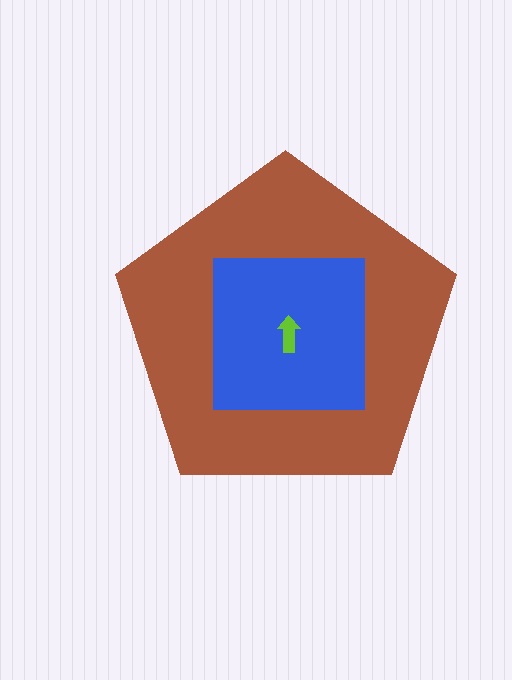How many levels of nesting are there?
3.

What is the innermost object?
The lime arrow.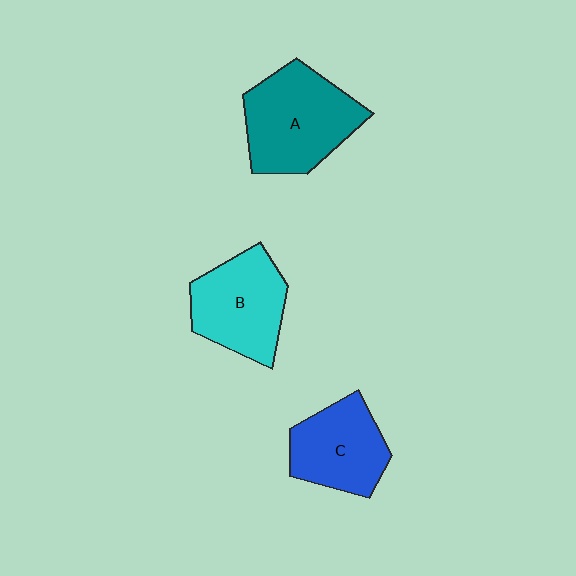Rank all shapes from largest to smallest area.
From largest to smallest: A (teal), B (cyan), C (blue).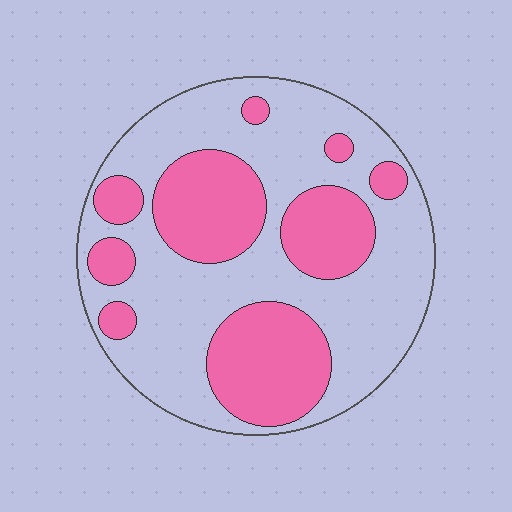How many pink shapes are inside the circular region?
9.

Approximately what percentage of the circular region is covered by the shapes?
Approximately 35%.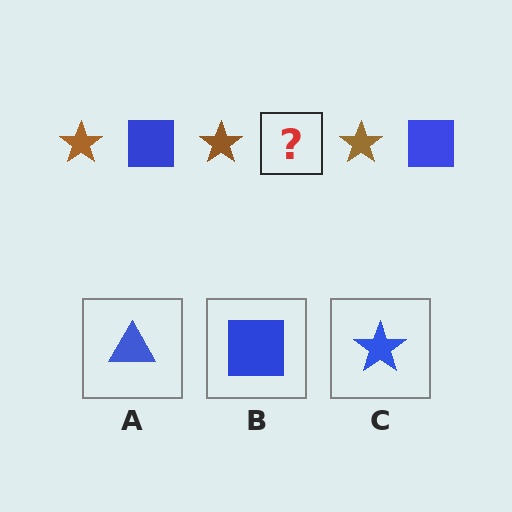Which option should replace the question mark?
Option B.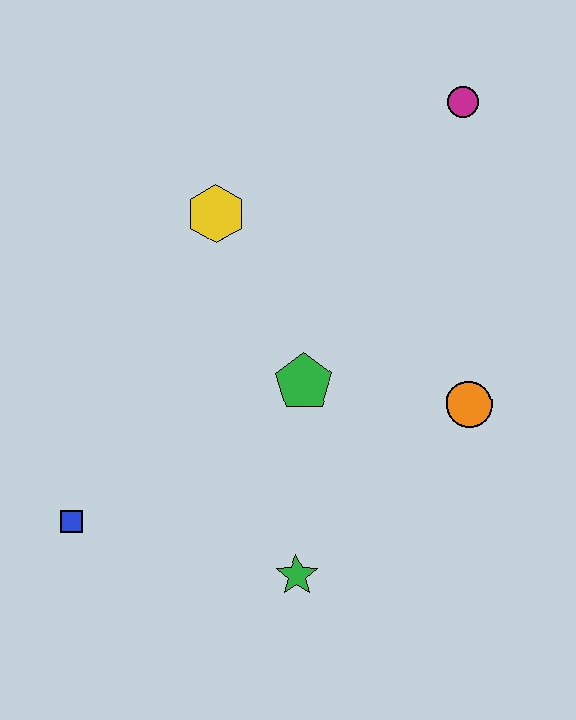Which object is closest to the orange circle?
The green pentagon is closest to the orange circle.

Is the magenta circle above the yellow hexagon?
Yes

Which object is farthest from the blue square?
The magenta circle is farthest from the blue square.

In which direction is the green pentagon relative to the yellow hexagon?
The green pentagon is below the yellow hexagon.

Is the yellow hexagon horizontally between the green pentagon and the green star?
No